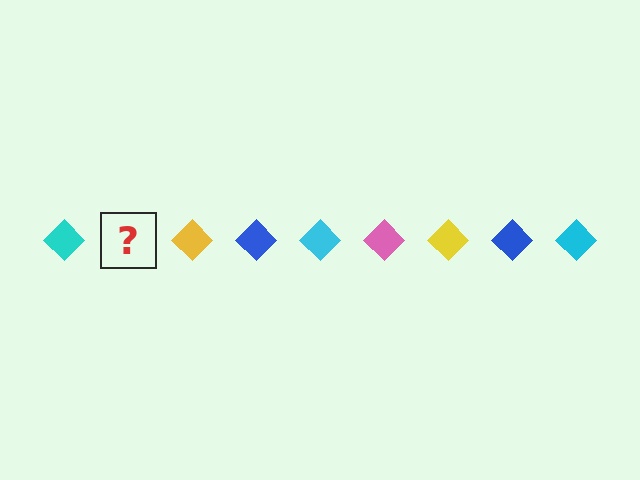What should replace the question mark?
The question mark should be replaced with a pink diamond.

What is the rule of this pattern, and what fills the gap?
The rule is that the pattern cycles through cyan, pink, yellow, blue diamonds. The gap should be filled with a pink diamond.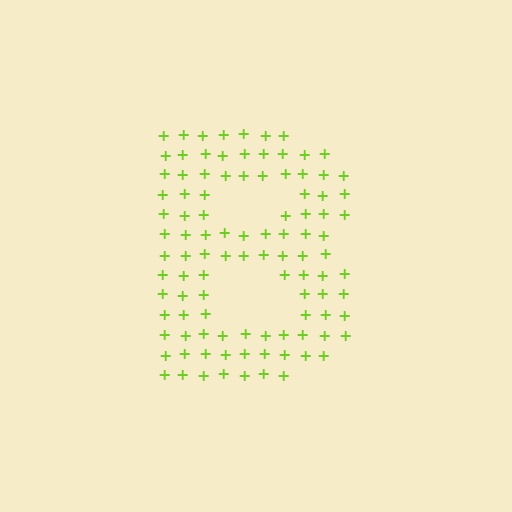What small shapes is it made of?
It is made of small plus signs.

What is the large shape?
The large shape is the letter B.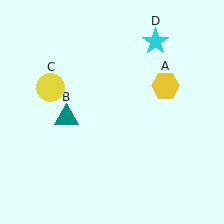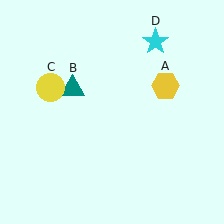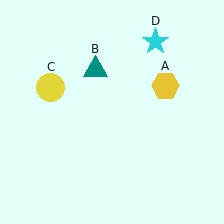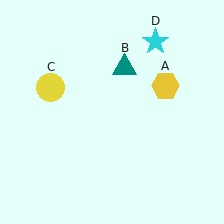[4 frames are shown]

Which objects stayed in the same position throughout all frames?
Yellow hexagon (object A) and yellow circle (object C) and cyan star (object D) remained stationary.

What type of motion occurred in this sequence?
The teal triangle (object B) rotated clockwise around the center of the scene.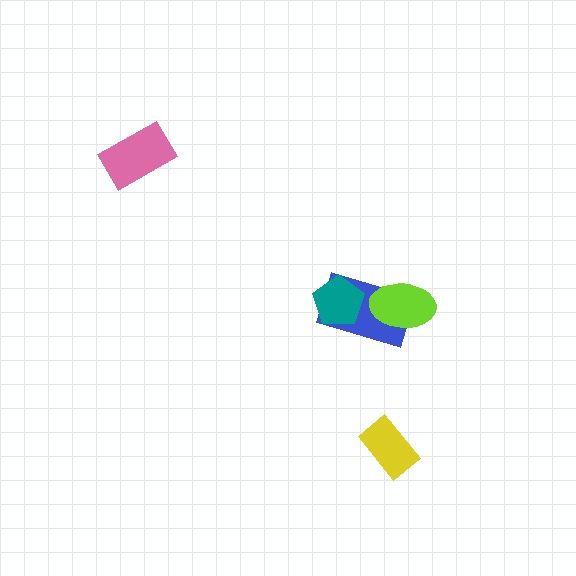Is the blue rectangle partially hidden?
Yes, it is partially covered by another shape.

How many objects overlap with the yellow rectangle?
0 objects overlap with the yellow rectangle.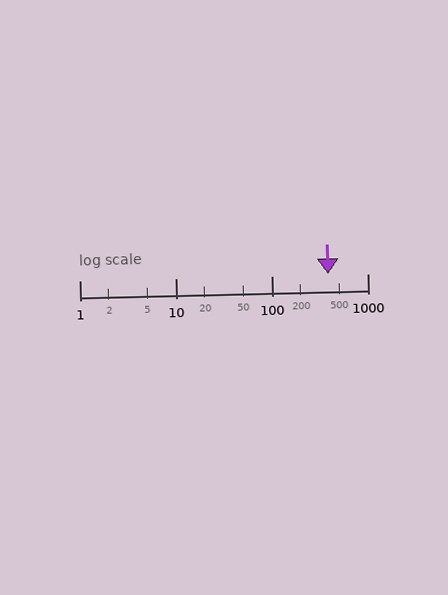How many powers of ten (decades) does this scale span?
The scale spans 3 decades, from 1 to 1000.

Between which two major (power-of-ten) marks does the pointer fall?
The pointer is between 100 and 1000.